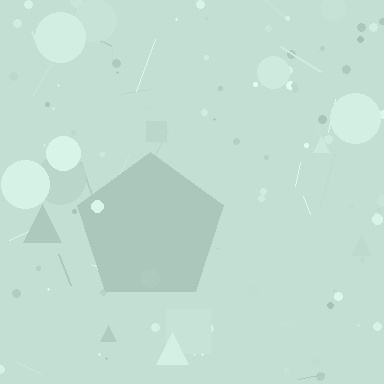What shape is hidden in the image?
A pentagon is hidden in the image.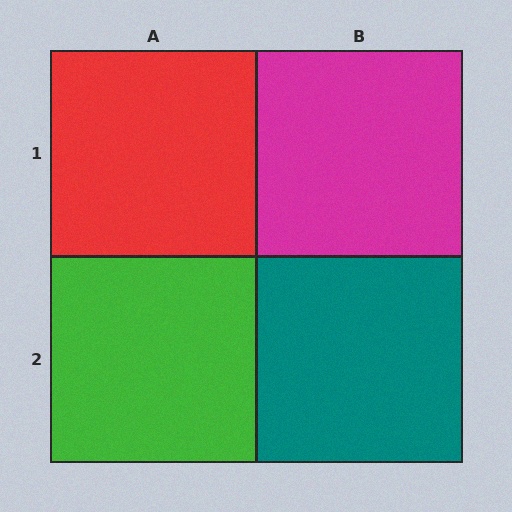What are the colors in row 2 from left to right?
Green, teal.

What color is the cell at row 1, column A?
Red.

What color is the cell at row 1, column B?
Magenta.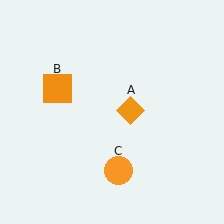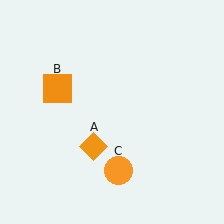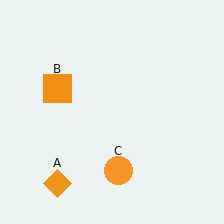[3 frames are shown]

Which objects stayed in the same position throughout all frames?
Orange square (object B) and orange circle (object C) remained stationary.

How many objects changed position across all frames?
1 object changed position: orange diamond (object A).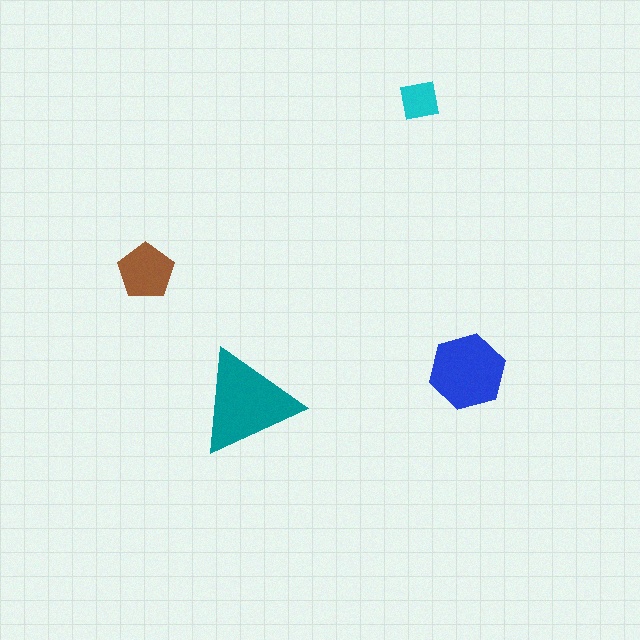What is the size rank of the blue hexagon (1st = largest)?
2nd.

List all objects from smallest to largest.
The cyan square, the brown pentagon, the blue hexagon, the teal triangle.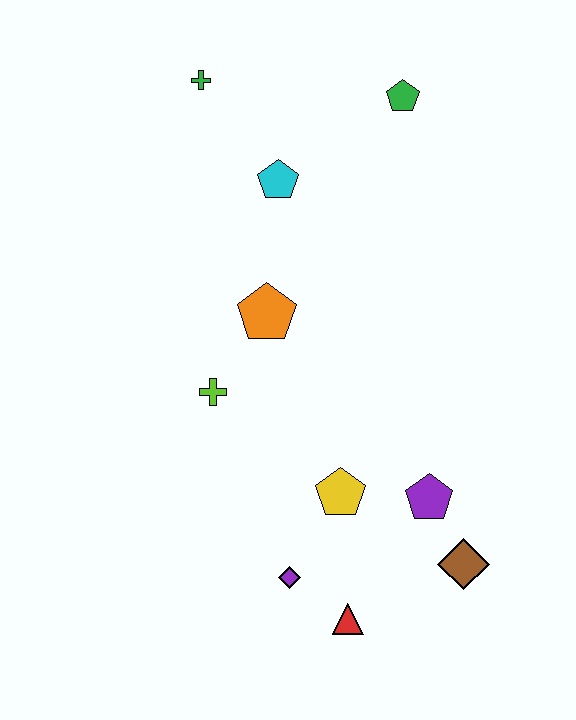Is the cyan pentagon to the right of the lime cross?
Yes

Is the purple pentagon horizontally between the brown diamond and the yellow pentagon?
Yes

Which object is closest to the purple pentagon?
The brown diamond is closest to the purple pentagon.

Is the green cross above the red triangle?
Yes